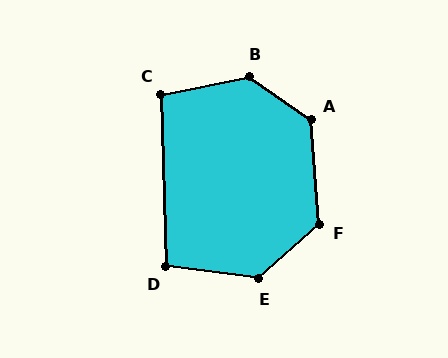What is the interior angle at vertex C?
Approximately 100 degrees (obtuse).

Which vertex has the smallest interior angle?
D, at approximately 99 degrees.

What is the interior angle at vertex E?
Approximately 131 degrees (obtuse).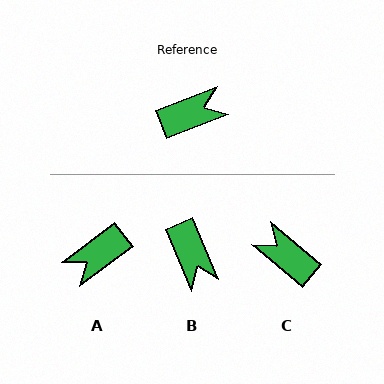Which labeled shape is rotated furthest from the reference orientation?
A, about 163 degrees away.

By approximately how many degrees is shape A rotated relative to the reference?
Approximately 163 degrees clockwise.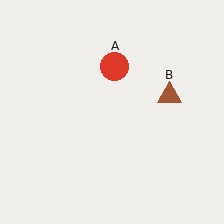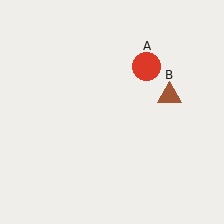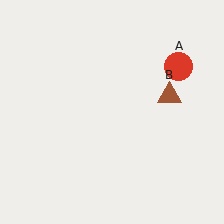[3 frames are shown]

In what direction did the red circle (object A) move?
The red circle (object A) moved right.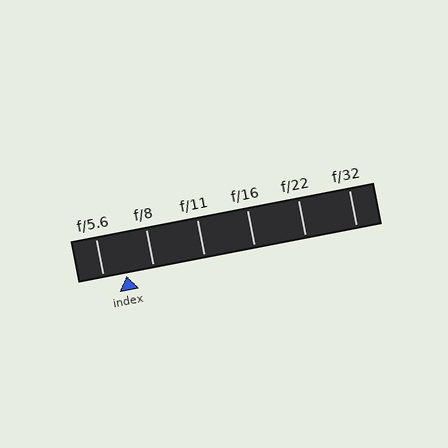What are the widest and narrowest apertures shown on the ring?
The widest aperture shown is f/5.6 and the narrowest is f/32.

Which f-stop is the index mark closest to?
The index mark is closest to f/5.6.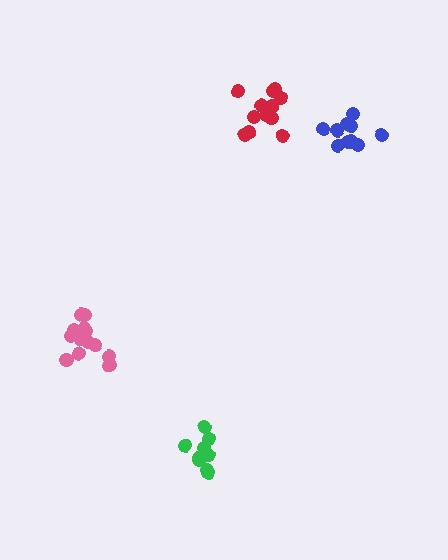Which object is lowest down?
The green cluster is bottommost.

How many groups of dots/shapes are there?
There are 4 groups.